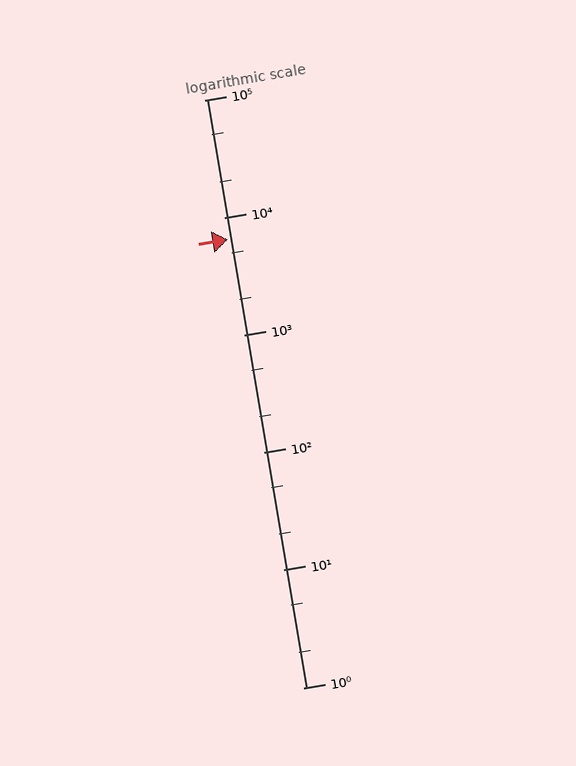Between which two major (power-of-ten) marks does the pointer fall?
The pointer is between 1000 and 10000.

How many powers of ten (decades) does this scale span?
The scale spans 5 decades, from 1 to 100000.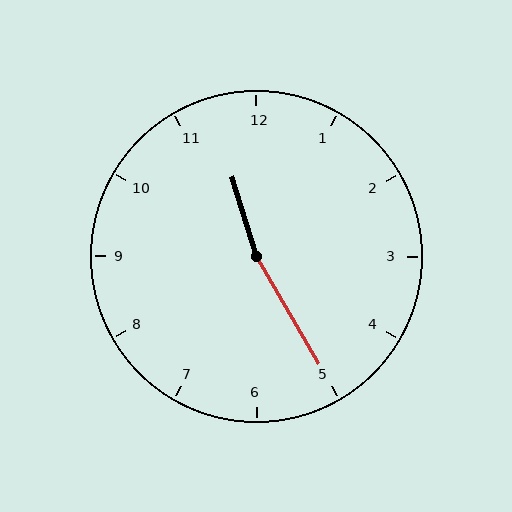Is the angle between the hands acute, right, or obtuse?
It is obtuse.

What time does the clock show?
11:25.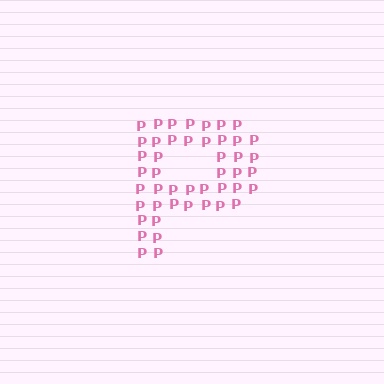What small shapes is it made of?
It is made of small letter P's.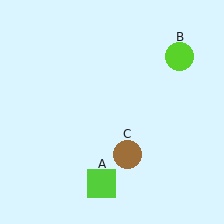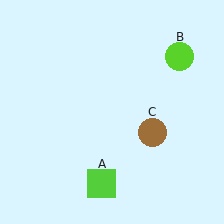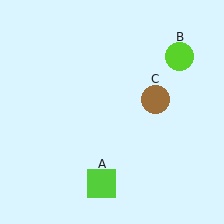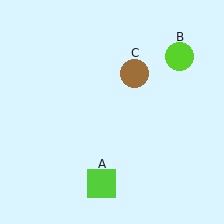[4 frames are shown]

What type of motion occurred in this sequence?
The brown circle (object C) rotated counterclockwise around the center of the scene.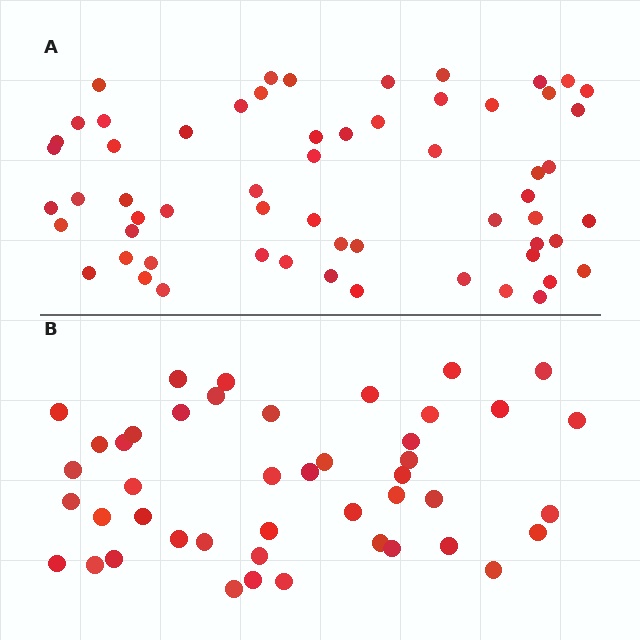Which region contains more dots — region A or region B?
Region A (the top region) has more dots.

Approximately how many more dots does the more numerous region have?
Region A has approximately 15 more dots than region B.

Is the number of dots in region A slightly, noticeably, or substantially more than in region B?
Region A has noticeably more, but not dramatically so. The ratio is roughly 1.3 to 1.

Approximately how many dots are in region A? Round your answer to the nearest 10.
About 60 dots.